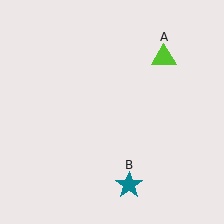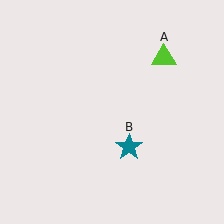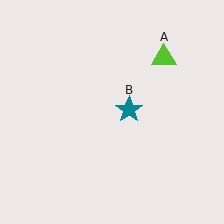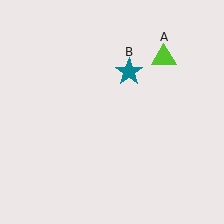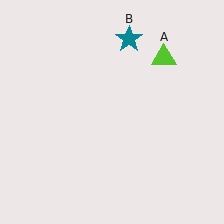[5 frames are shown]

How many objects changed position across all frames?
1 object changed position: teal star (object B).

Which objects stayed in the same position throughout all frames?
Lime triangle (object A) remained stationary.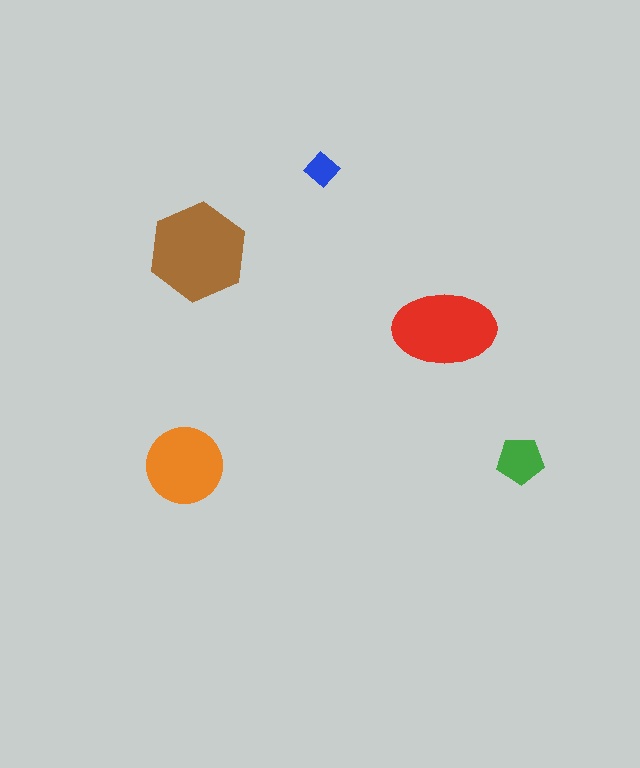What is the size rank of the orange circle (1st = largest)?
3rd.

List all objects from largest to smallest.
The brown hexagon, the red ellipse, the orange circle, the green pentagon, the blue diamond.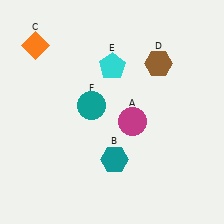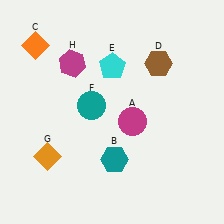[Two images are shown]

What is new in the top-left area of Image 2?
A magenta hexagon (H) was added in the top-left area of Image 2.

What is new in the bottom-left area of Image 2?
An orange diamond (G) was added in the bottom-left area of Image 2.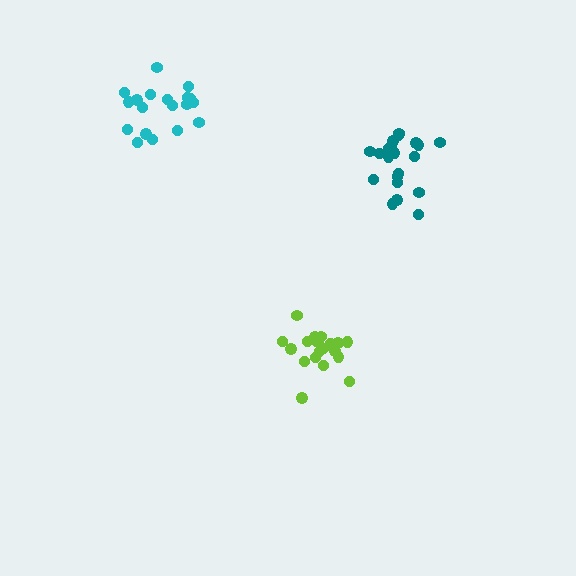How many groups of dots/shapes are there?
There are 3 groups.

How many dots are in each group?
Group 1: 19 dots, Group 2: 21 dots, Group 3: 19 dots (59 total).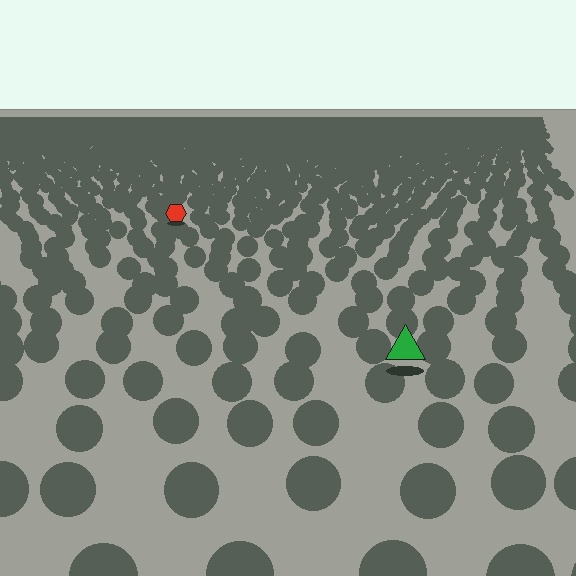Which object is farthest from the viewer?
The red hexagon is farthest from the viewer. It appears smaller and the ground texture around it is denser.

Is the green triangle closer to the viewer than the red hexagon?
Yes. The green triangle is closer — you can tell from the texture gradient: the ground texture is coarser near it.